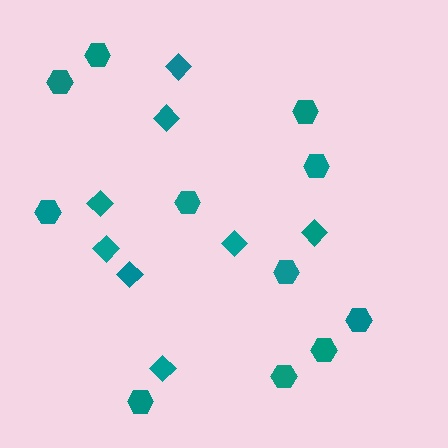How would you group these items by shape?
There are 2 groups: one group of hexagons (11) and one group of diamonds (8).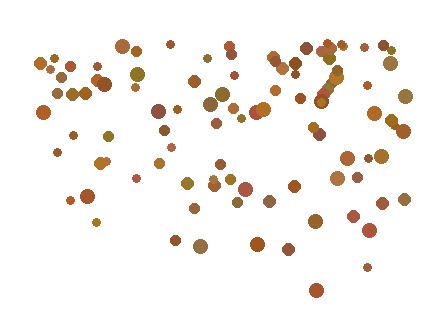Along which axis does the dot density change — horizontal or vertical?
Vertical.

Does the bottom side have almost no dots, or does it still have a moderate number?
Still a moderate number, just noticeably fewer than the top.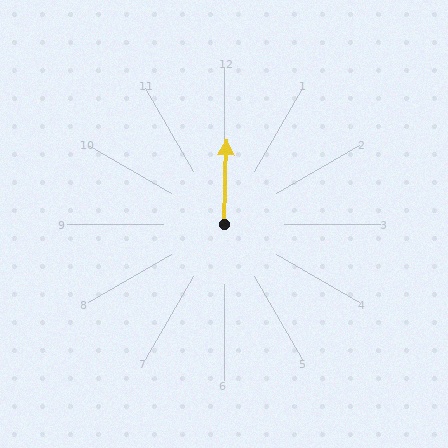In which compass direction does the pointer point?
North.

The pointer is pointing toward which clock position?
Roughly 12 o'clock.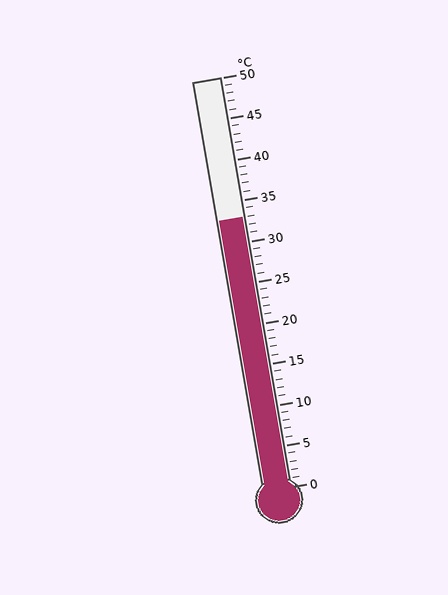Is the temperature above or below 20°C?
The temperature is above 20°C.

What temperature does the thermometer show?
The thermometer shows approximately 33°C.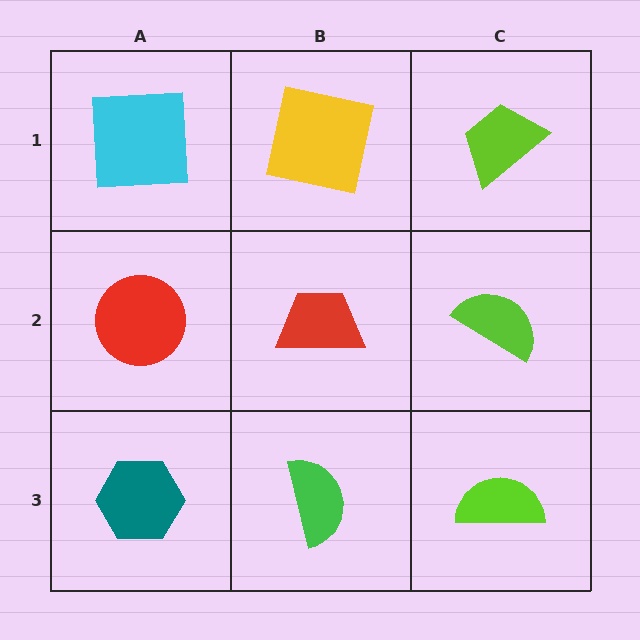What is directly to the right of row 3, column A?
A green semicircle.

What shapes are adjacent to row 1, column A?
A red circle (row 2, column A), a yellow square (row 1, column B).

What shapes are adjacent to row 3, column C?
A lime semicircle (row 2, column C), a green semicircle (row 3, column B).